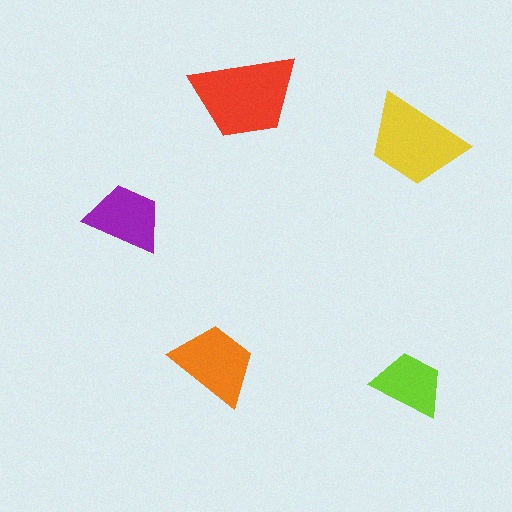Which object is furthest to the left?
The purple trapezoid is leftmost.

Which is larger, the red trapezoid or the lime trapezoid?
The red one.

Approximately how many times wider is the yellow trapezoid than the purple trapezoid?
About 1.5 times wider.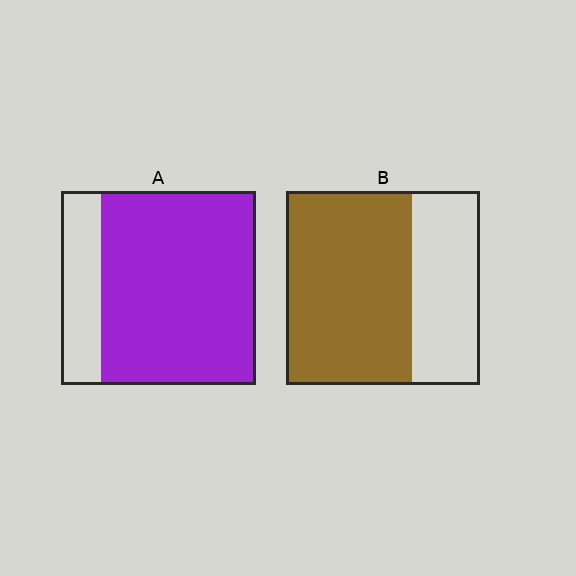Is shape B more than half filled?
Yes.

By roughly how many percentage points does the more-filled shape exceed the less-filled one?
By roughly 15 percentage points (A over B).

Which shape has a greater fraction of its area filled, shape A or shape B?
Shape A.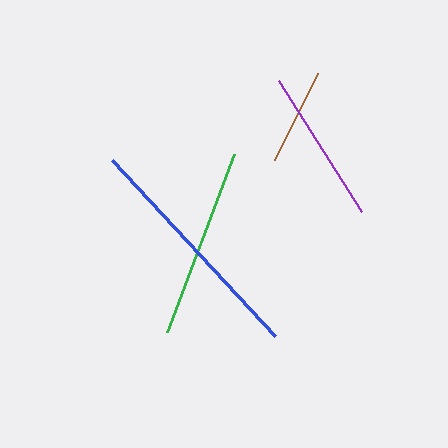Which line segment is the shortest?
The brown line is the shortest at approximately 97 pixels.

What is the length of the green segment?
The green segment is approximately 190 pixels long.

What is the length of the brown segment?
The brown segment is approximately 97 pixels long.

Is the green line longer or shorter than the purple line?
The green line is longer than the purple line.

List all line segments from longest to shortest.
From longest to shortest: blue, green, purple, brown.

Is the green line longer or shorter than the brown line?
The green line is longer than the brown line.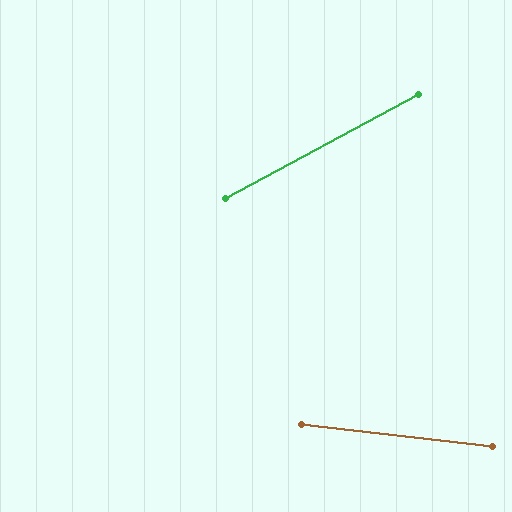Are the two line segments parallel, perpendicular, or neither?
Neither parallel nor perpendicular — they differ by about 35°.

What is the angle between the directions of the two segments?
Approximately 35 degrees.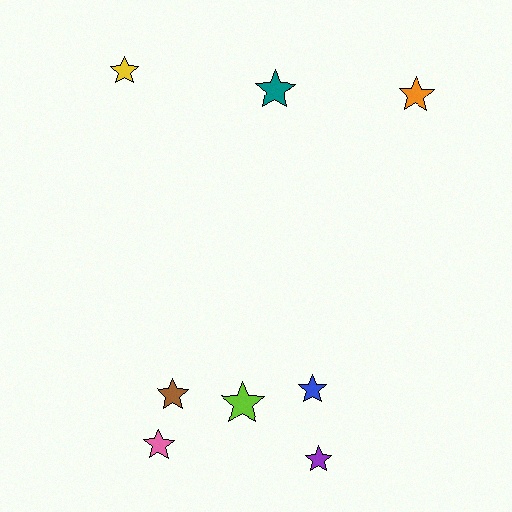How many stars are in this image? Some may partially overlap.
There are 8 stars.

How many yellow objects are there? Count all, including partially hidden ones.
There is 1 yellow object.